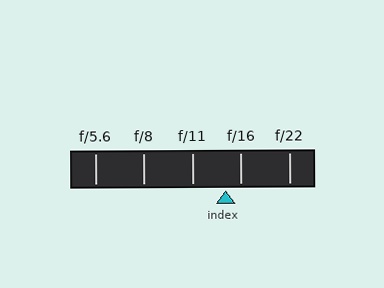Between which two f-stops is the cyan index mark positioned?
The index mark is between f/11 and f/16.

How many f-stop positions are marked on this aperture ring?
There are 5 f-stop positions marked.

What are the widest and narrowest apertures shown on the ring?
The widest aperture shown is f/5.6 and the narrowest is f/22.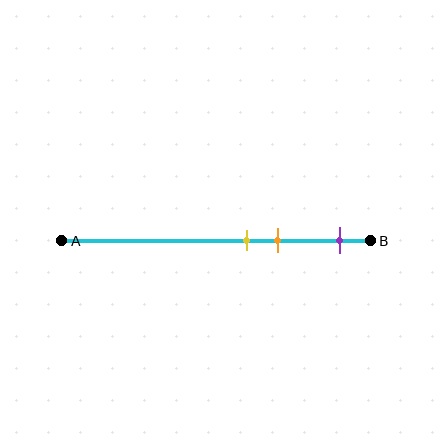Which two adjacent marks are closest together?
The yellow and orange marks are the closest adjacent pair.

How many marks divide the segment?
There are 3 marks dividing the segment.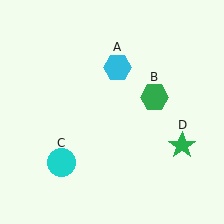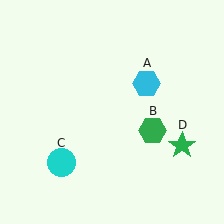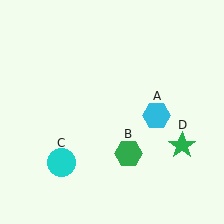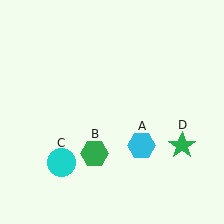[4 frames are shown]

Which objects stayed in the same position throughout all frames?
Cyan circle (object C) and green star (object D) remained stationary.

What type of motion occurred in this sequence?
The cyan hexagon (object A), green hexagon (object B) rotated clockwise around the center of the scene.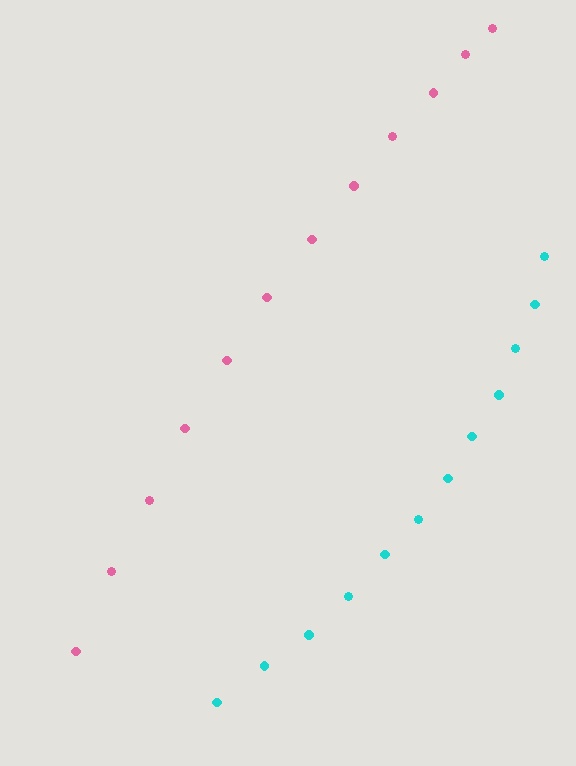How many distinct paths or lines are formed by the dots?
There are 2 distinct paths.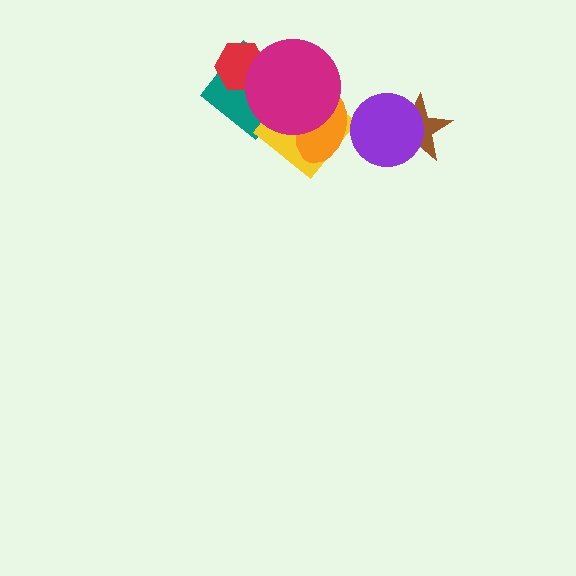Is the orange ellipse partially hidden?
Yes, it is partially covered by another shape.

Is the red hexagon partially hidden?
Yes, it is partially covered by another shape.